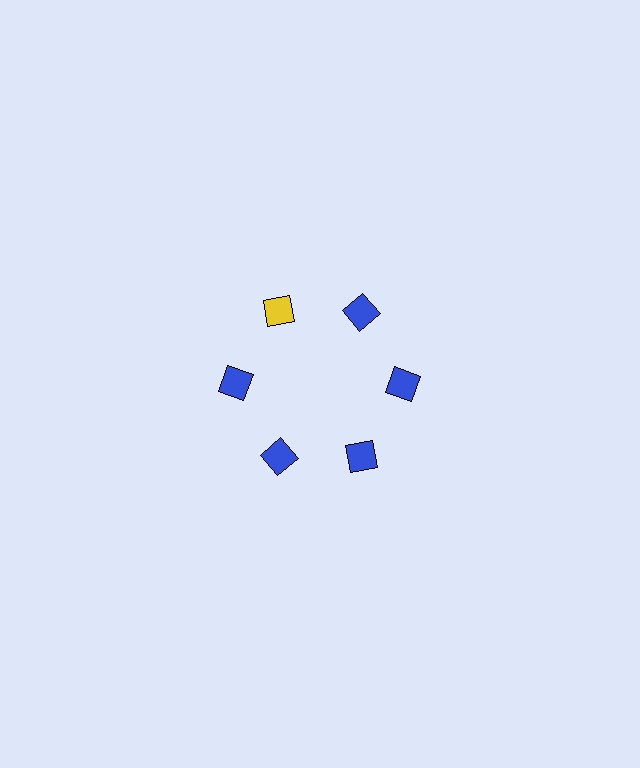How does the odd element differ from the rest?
It has a different color: yellow instead of blue.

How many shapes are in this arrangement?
There are 6 shapes arranged in a ring pattern.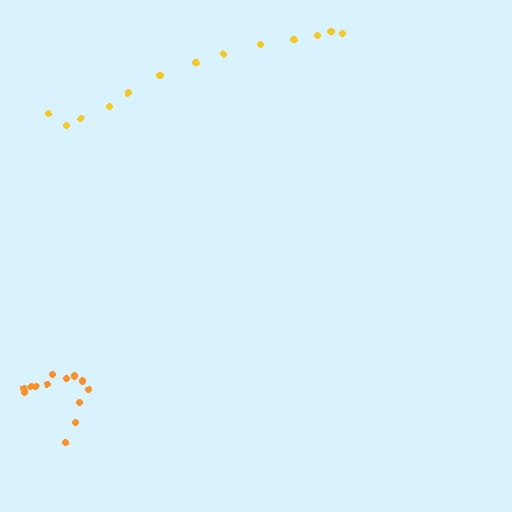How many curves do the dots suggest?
There are 2 distinct paths.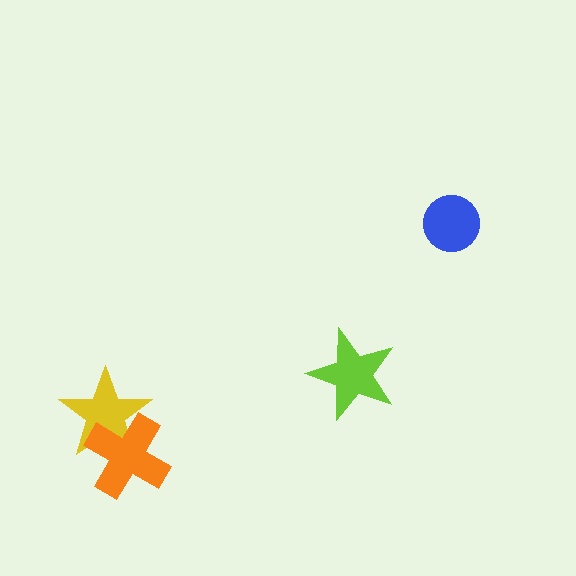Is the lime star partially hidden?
No, no other shape covers it.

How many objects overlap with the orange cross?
1 object overlaps with the orange cross.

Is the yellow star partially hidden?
Yes, it is partially covered by another shape.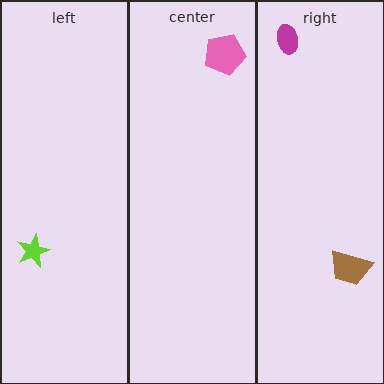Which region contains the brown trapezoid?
The right region.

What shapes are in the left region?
The lime star.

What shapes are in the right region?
The magenta ellipse, the brown trapezoid.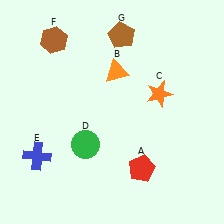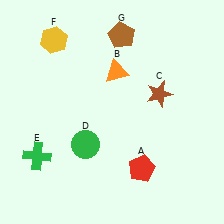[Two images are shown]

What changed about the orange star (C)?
In Image 1, C is orange. In Image 2, it changed to brown.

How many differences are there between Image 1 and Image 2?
There are 3 differences between the two images.